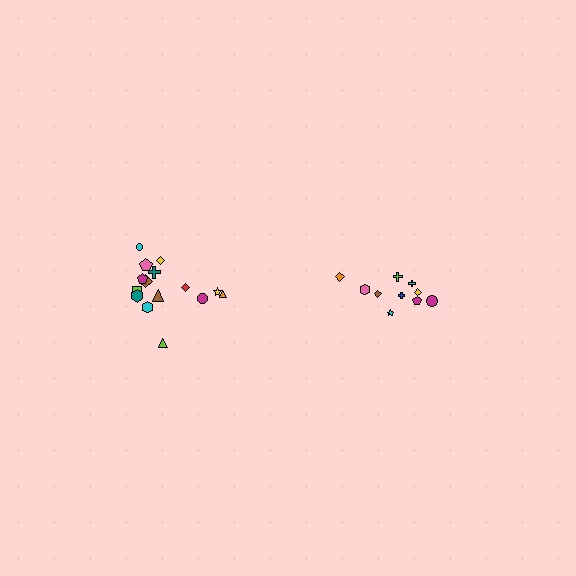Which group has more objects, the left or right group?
The left group.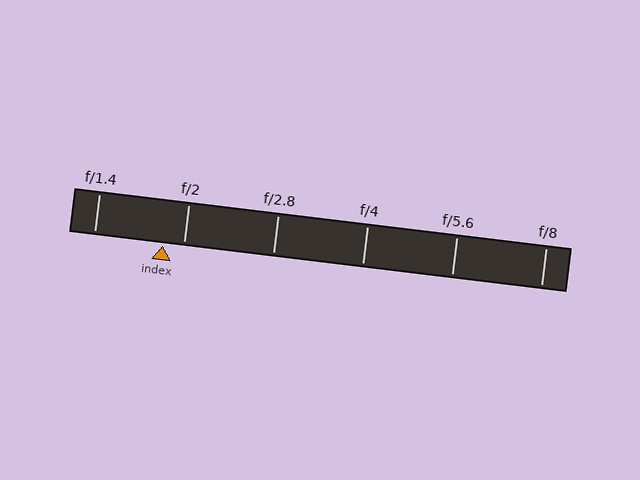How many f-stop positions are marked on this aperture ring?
There are 6 f-stop positions marked.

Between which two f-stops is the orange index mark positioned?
The index mark is between f/1.4 and f/2.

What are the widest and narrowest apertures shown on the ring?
The widest aperture shown is f/1.4 and the narrowest is f/8.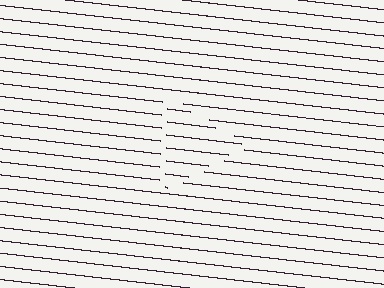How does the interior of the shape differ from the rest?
The interior of the shape contains the same grating, shifted by half a period — the contour is defined by the phase discontinuity where line-ends from the inner and outer gratings abut.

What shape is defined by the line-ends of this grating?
An illusory triangle. The interior of the shape contains the same grating, shifted by half a period — the contour is defined by the phase discontinuity where line-ends from the inner and outer gratings abut.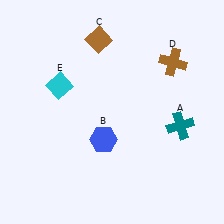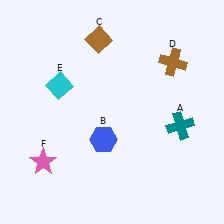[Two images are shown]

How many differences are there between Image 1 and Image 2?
There is 1 difference between the two images.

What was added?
A pink star (F) was added in Image 2.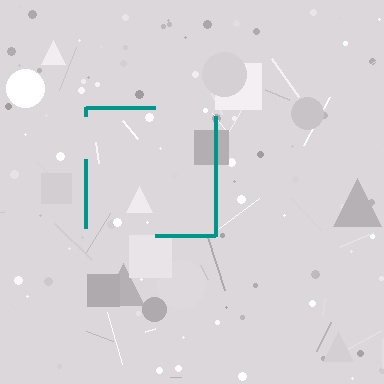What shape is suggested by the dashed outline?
The dashed outline suggests a square.